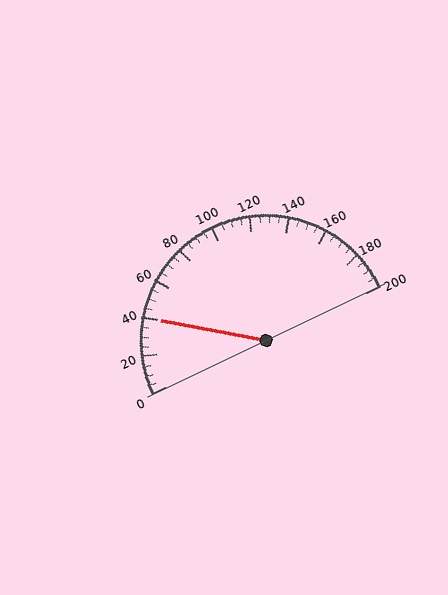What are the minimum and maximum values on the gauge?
The gauge ranges from 0 to 200.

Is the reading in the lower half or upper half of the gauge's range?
The reading is in the lower half of the range (0 to 200).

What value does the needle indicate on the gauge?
The needle indicates approximately 40.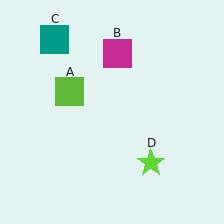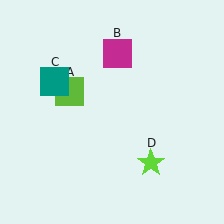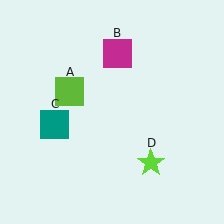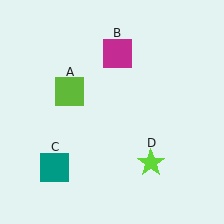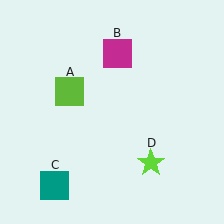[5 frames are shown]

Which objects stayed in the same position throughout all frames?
Lime square (object A) and magenta square (object B) and lime star (object D) remained stationary.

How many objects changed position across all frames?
1 object changed position: teal square (object C).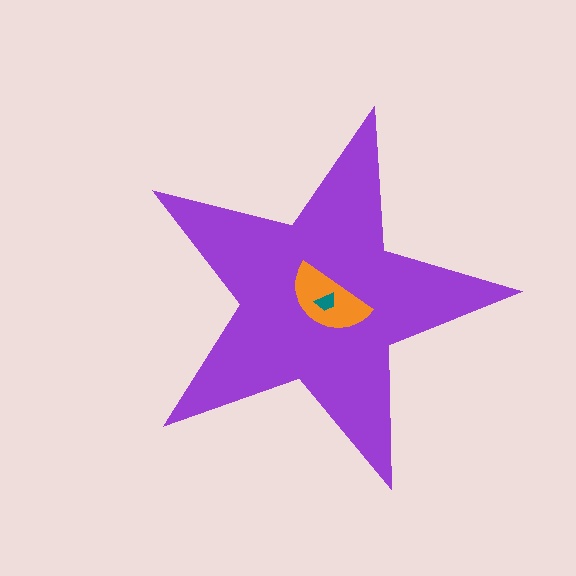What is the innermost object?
The teal trapezoid.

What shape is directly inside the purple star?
The orange semicircle.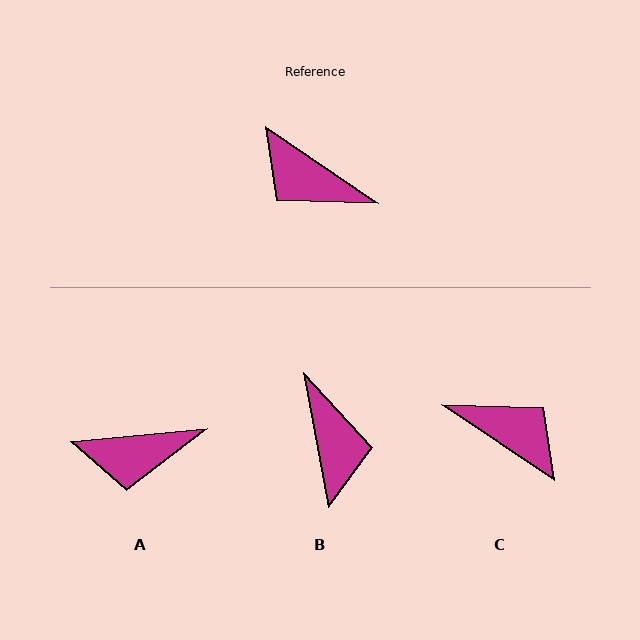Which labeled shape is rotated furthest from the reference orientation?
C, about 180 degrees away.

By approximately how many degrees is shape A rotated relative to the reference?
Approximately 40 degrees counter-clockwise.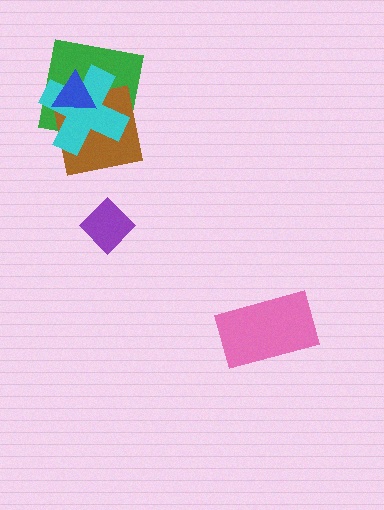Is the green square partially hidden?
Yes, it is partially covered by another shape.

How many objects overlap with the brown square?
3 objects overlap with the brown square.